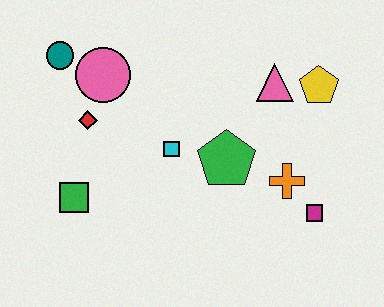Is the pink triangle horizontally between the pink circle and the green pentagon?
No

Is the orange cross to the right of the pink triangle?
Yes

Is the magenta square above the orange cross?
No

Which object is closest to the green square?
The red diamond is closest to the green square.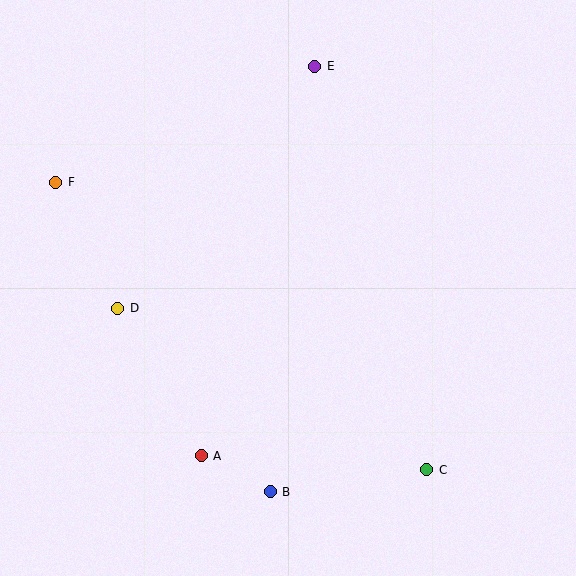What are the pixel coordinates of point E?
Point E is at (315, 66).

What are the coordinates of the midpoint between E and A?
The midpoint between E and A is at (258, 261).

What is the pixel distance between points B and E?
The distance between B and E is 428 pixels.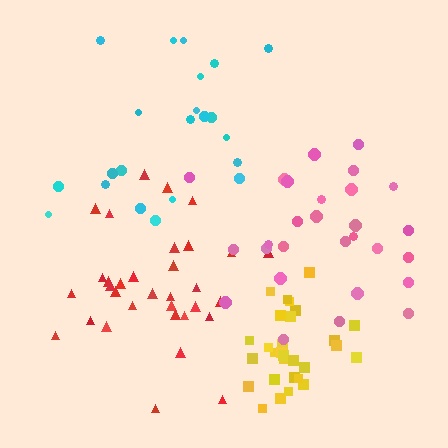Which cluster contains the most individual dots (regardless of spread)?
Red (33).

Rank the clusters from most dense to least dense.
yellow, red, pink, cyan.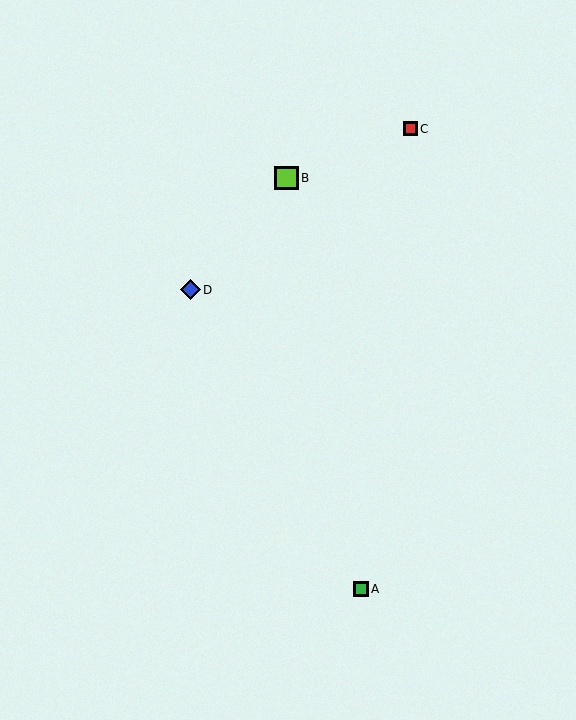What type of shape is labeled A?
Shape A is a green square.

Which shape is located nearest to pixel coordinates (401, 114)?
The red square (labeled C) at (411, 129) is nearest to that location.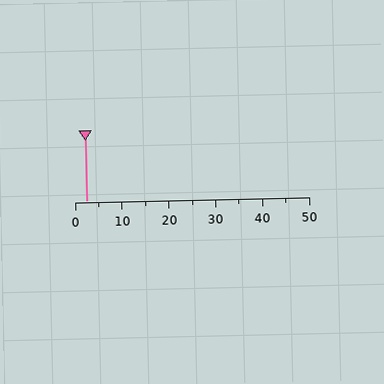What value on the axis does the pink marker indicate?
The marker indicates approximately 2.5.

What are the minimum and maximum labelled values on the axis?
The axis runs from 0 to 50.